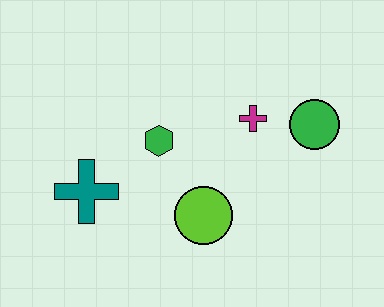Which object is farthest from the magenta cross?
The teal cross is farthest from the magenta cross.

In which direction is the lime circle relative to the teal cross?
The lime circle is to the right of the teal cross.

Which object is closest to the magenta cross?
The green circle is closest to the magenta cross.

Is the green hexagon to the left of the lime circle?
Yes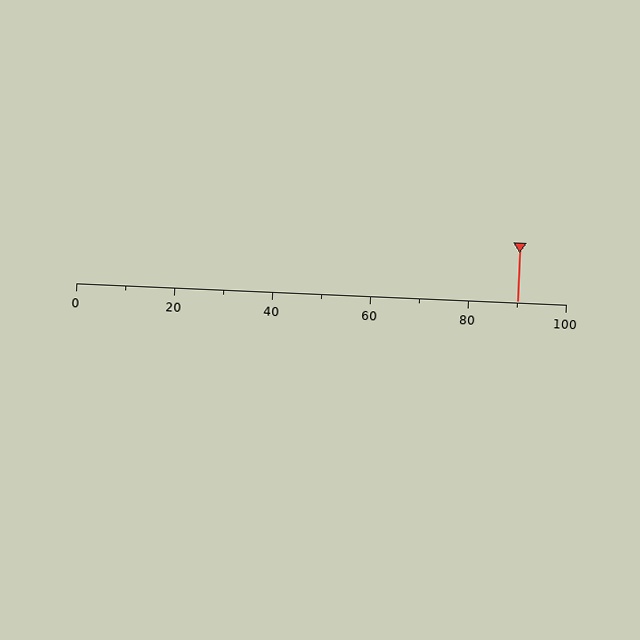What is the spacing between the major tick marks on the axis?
The major ticks are spaced 20 apart.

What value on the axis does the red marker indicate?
The marker indicates approximately 90.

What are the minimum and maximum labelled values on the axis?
The axis runs from 0 to 100.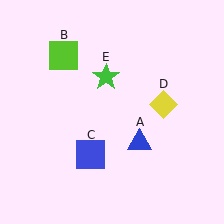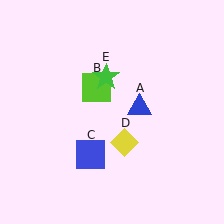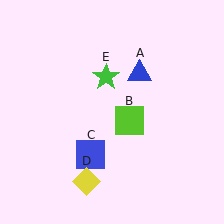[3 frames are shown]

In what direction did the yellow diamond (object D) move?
The yellow diamond (object D) moved down and to the left.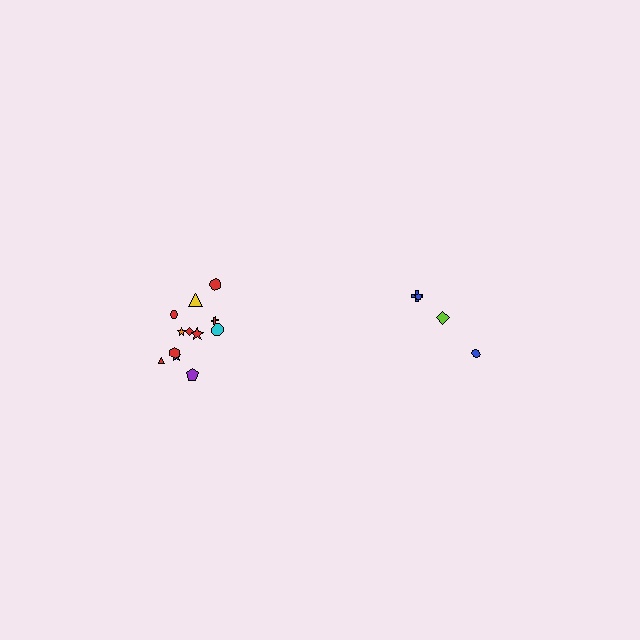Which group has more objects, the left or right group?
The left group.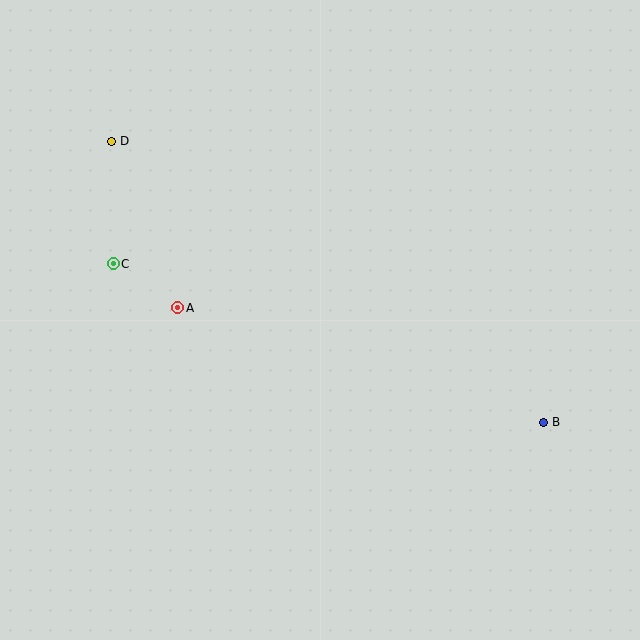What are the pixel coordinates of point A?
Point A is at (178, 308).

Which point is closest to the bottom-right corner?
Point B is closest to the bottom-right corner.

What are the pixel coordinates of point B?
Point B is at (544, 422).